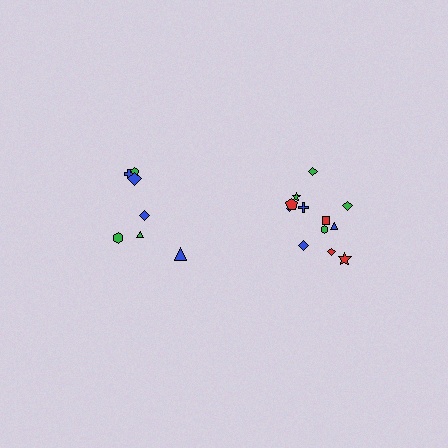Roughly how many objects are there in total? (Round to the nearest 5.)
Roughly 20 objects in total.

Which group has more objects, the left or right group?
The right group.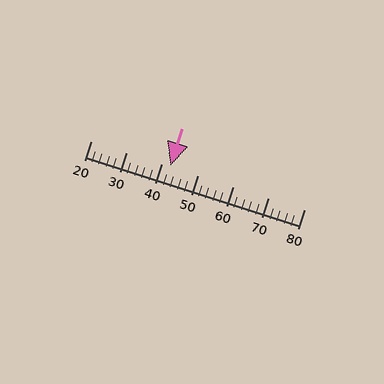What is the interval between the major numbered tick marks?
The major tick marks are spaced 10 units apart.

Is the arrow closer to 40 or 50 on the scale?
The arrow is closer to 40.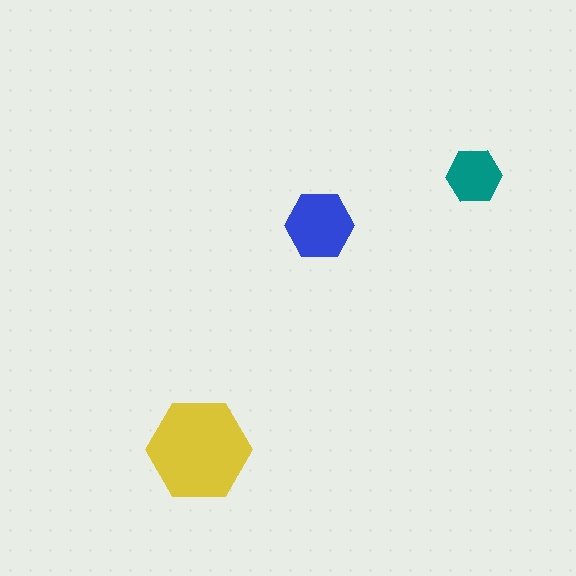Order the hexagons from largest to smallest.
the yellow one, the blue one, the teal one.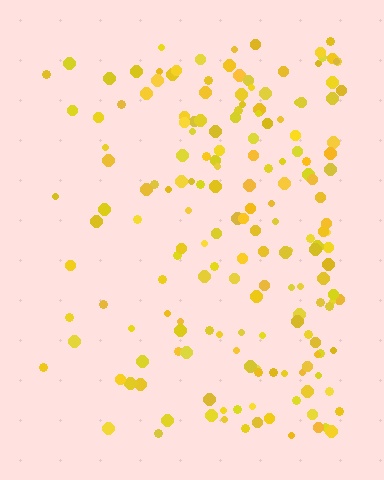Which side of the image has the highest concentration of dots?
The right.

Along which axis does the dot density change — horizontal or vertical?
Horizontal.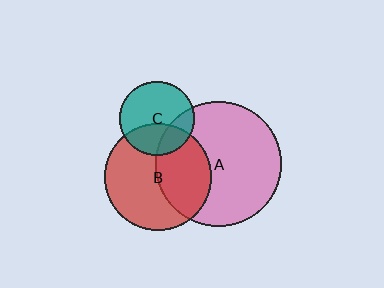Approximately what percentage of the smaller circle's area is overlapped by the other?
Approximately 35%.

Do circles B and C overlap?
Yes.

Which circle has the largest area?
Circle A (pink).